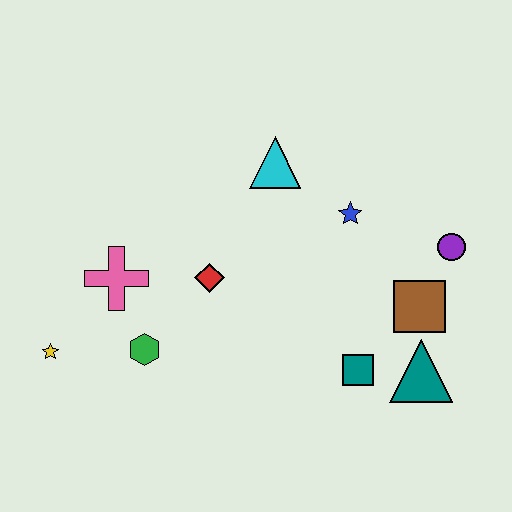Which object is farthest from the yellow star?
The purple circle is farthest from the yellow star.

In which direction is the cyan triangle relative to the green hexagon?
The cyan triangle is above the green hexagon.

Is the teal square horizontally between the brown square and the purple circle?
No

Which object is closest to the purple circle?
The brown square is closest to the purple circle.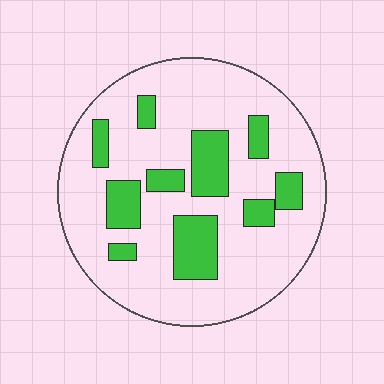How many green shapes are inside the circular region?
10.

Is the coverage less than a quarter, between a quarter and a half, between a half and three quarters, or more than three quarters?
Less than a quarter.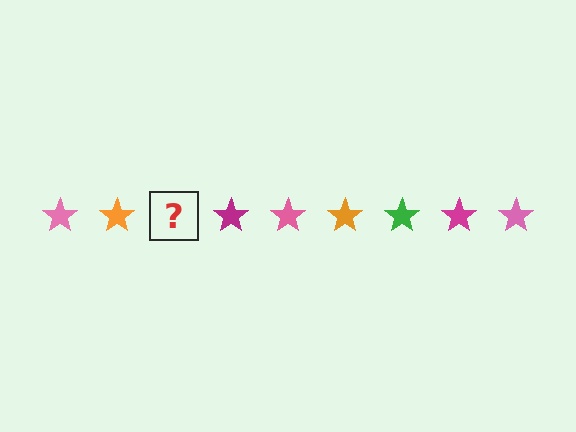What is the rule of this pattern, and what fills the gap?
The rule is that the pattern cycles through pink, orange, green, magenta stars. The gap should be filled with a green star.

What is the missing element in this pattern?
The missing element is a green star.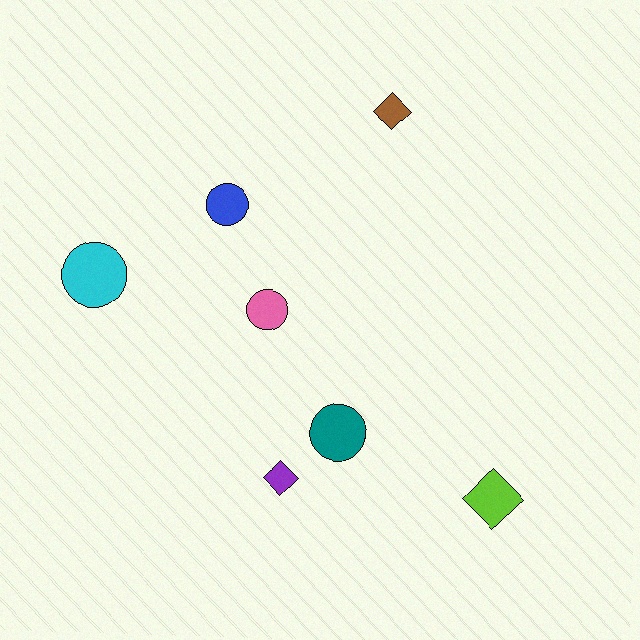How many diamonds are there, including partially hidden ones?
There are 3 diamonds.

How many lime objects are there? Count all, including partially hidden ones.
There is 1 lime object.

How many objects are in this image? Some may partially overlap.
There are 7 objects.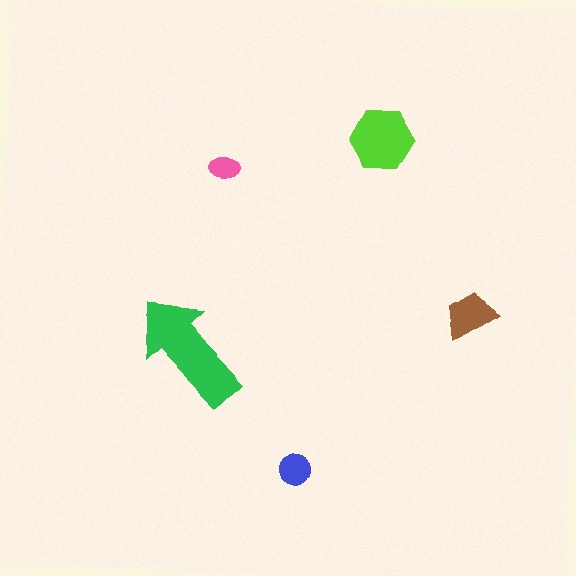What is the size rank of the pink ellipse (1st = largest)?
5th.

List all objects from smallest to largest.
The pink ellipse, the blue circle, the brown trapezoid, the lime hexagon, the green arrow.